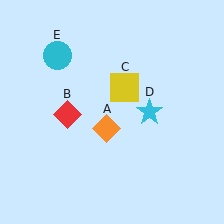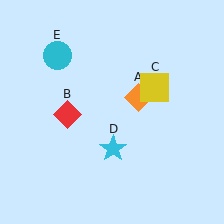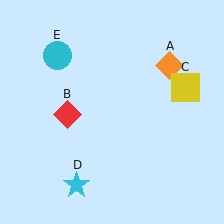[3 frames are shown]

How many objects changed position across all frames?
3 objects changed position: orange diamond (object A), yellow square (object C), cyan star (object D).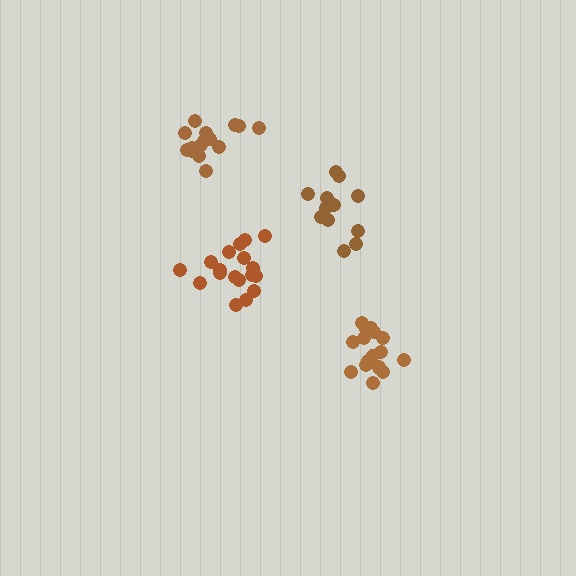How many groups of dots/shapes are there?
There are 4 groups.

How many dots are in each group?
Group 1: 17 dots, Group 2: 15 dots, Group 3: 12 dots, Group 4: 18 dots (62 total).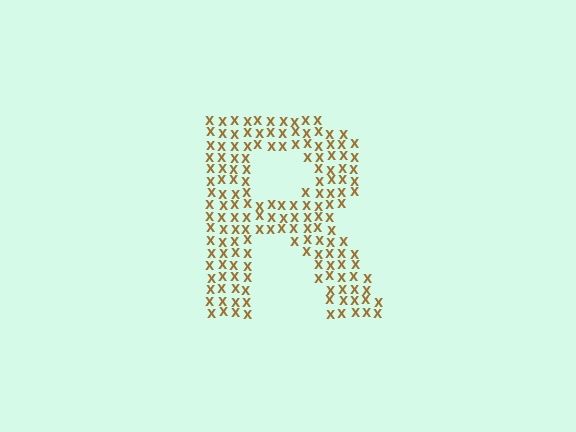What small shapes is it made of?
It is made of small letter X's.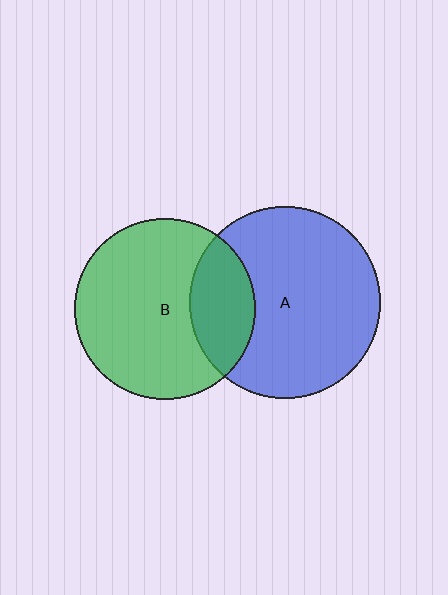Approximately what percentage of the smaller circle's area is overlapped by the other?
Approximately 25%.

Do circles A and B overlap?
Yes.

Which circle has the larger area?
Circle A (blue).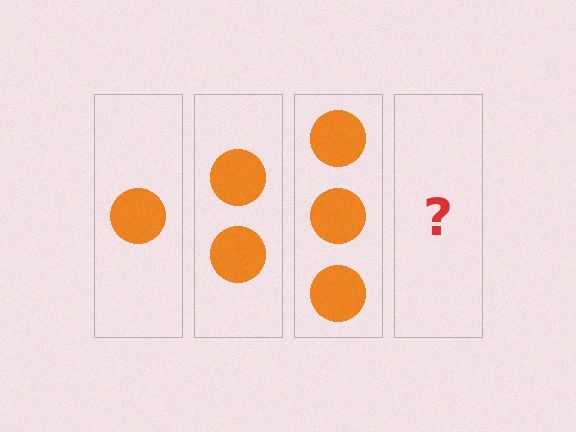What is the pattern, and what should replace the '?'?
The pattern is that each step adds one more circle. The '?' should be 4 circles.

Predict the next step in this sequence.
The next step is 4 circles.